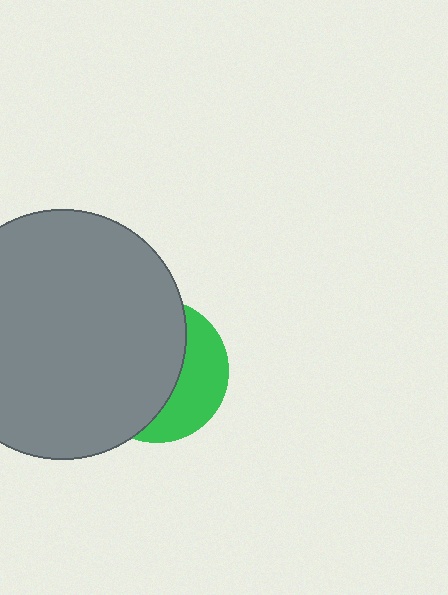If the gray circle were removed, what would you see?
You would see the complete green circle.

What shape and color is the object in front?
The object in front is a gray circle.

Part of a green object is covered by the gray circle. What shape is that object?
It is a circle.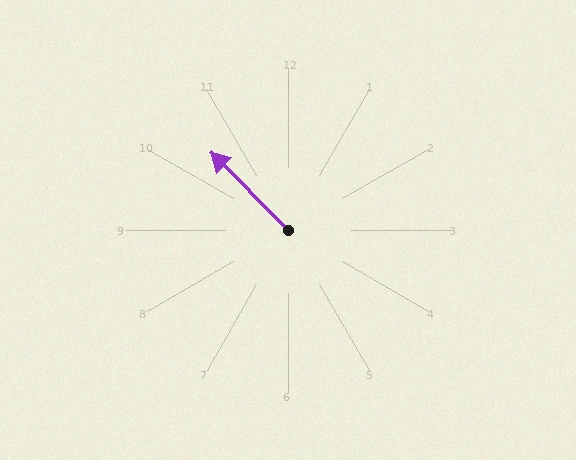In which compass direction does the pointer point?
Northwest.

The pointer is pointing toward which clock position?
Roughly 11 o'clock.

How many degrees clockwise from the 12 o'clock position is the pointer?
Approximately 315 degrees.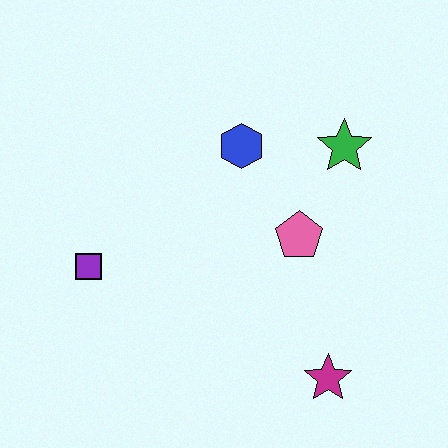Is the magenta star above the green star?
No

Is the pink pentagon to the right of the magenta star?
No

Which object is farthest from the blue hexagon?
The magenta star is farthest from the blue hexagon.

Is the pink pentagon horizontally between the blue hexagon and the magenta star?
Yes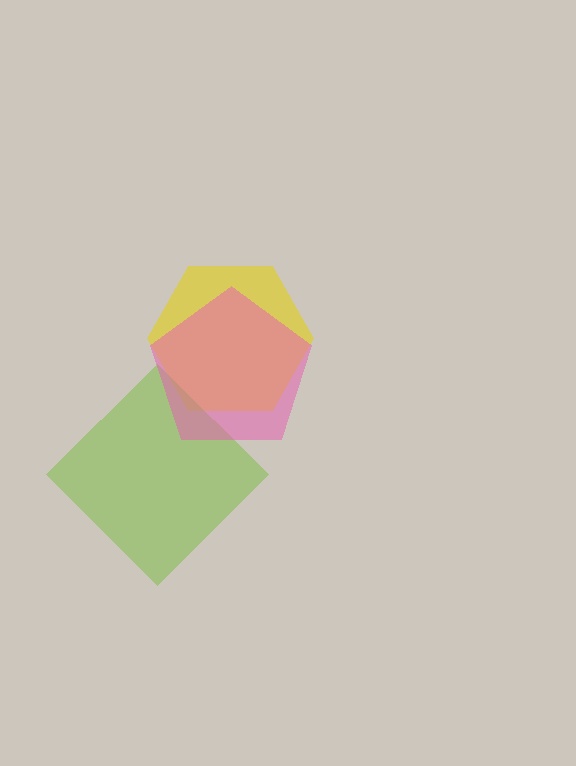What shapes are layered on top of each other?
The layered shapes are: a yellow hexagon, a lime diamond, a pink pentagon.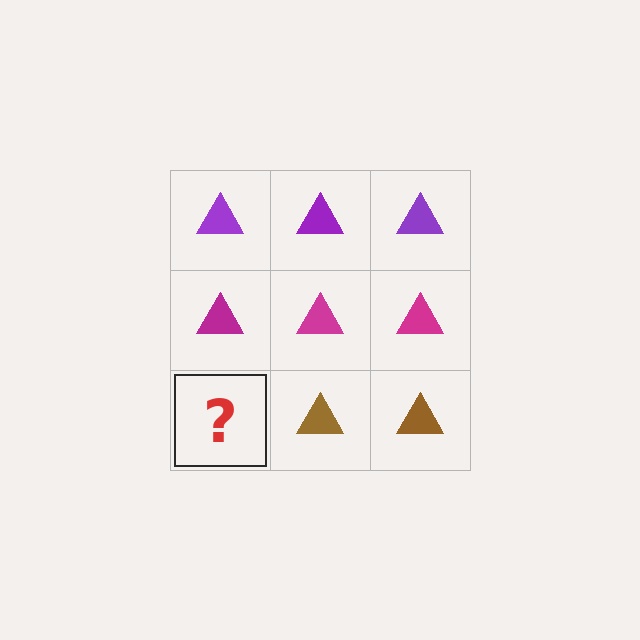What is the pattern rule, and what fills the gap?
The rule is that each row has a consistent color. The gap should be filled with a brown triangle.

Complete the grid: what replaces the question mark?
The question mark should be replaced with a brown triangle.